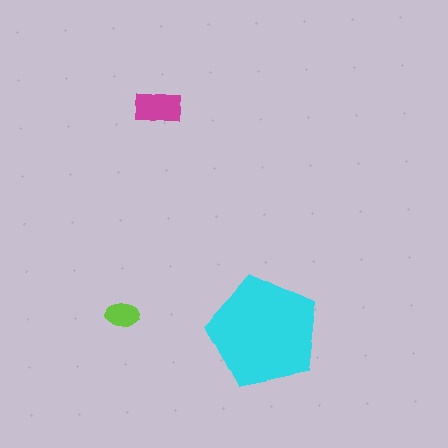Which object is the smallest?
The lime ellipse.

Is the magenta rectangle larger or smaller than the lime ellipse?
Larger.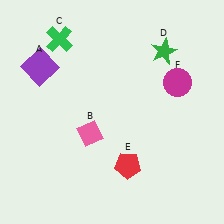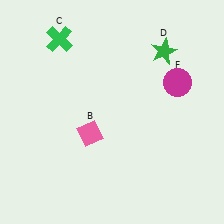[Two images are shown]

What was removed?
The red pentagon (E), the purple square (A) were removed in Image 2.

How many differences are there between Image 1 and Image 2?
There are 2 differences between the two images.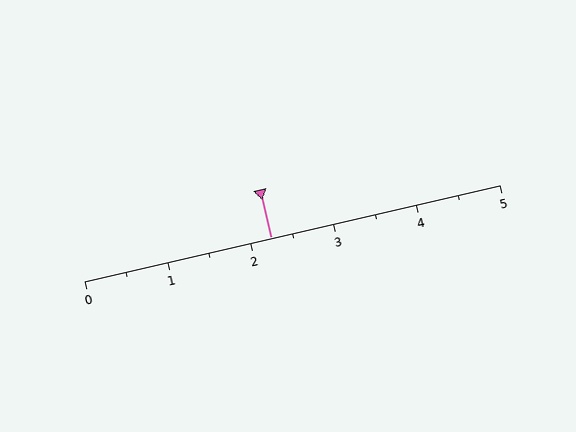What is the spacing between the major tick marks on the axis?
The major ticks are spaced 1 apart.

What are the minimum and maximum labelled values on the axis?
The axis runs from 0 to 5.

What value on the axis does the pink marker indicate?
The marker indicates approximately 2.2.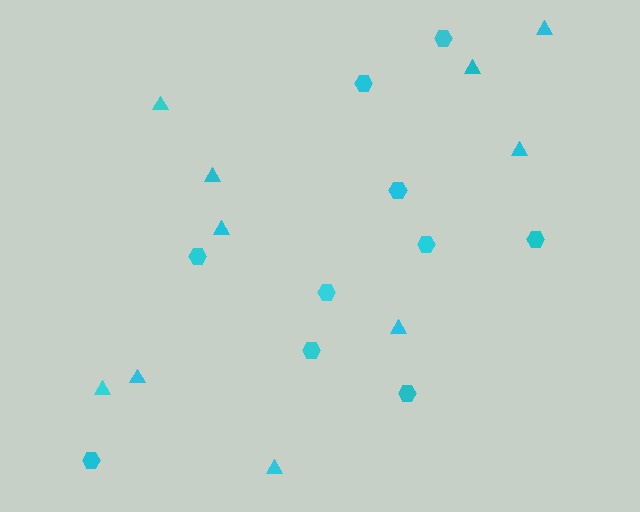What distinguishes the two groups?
There are 2 groups: one group of triangles (10) and one group of hexagons (10).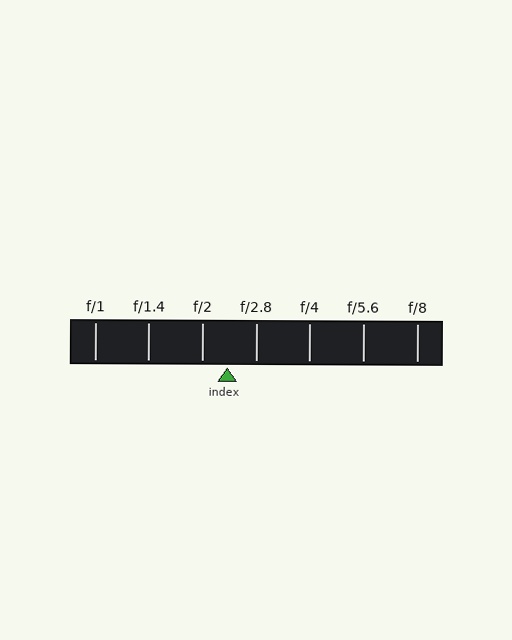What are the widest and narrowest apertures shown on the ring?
The widest aperture shown is f/1 and the narrowest is f/8.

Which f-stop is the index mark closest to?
The index mark is closest to f/2.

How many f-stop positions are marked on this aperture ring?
There are 7 f-stop positions marked.